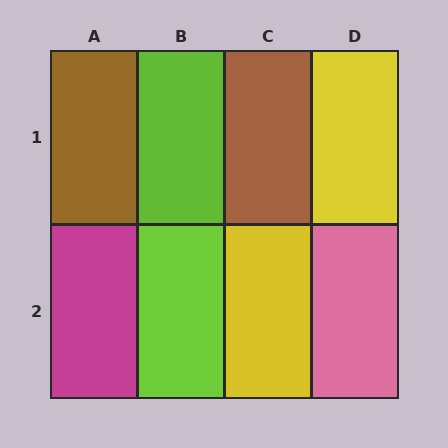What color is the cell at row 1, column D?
Yellow.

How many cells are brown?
2 cells are brown.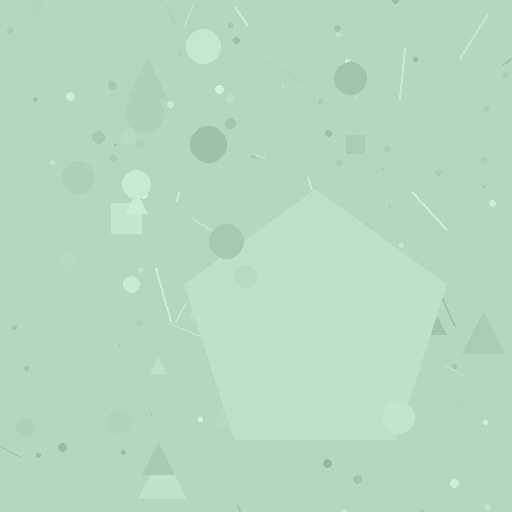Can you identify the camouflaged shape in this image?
The camouflaged shape is a pentagon.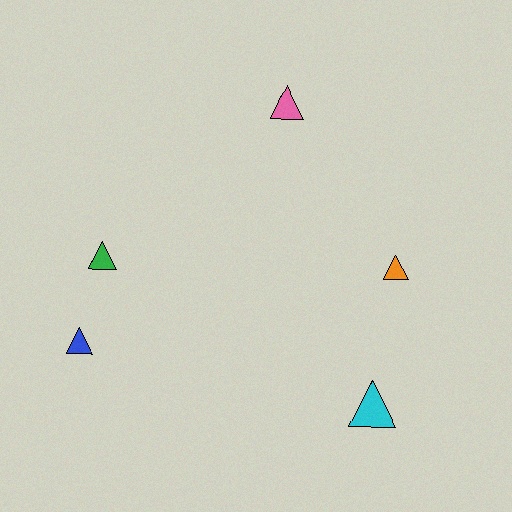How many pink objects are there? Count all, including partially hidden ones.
There is 1 pink object.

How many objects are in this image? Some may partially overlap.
There are 5 objects.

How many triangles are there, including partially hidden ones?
There are 5 triangles.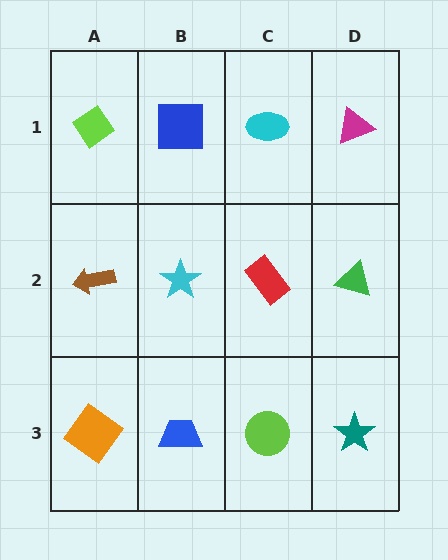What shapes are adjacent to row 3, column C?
A red rectangle (row 2, column C), a blue trapezoid (row 3, column B), a teal star (row 3, column D).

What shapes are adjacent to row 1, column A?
A brown arrow (row 2, column A), a blue square (row 1, column B).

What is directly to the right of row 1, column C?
A magenta triangle.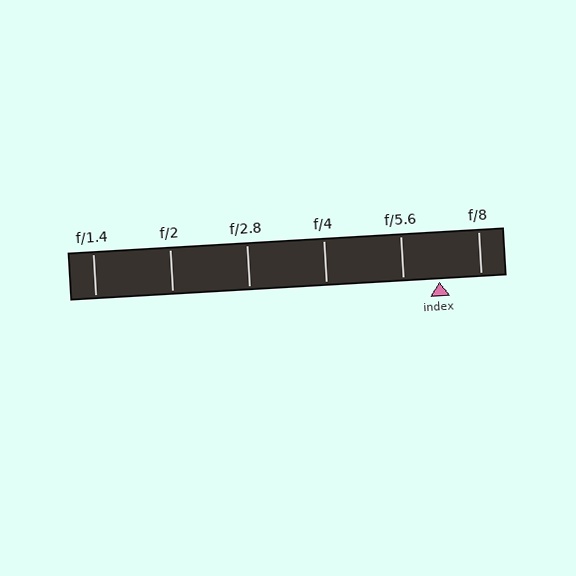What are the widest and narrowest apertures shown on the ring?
The widest aperture shown is f/1.4 and the narrowest is f/8.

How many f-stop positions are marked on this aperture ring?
There are 6 f-stop positions marked.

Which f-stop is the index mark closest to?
The index mark is closest to f/5.6.